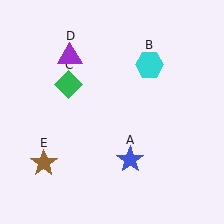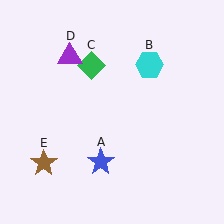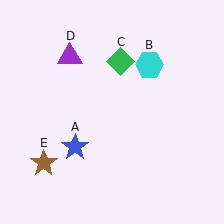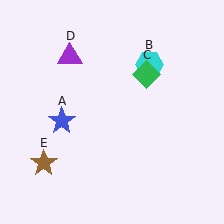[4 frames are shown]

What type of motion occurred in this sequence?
The blue star (object A), green diamond (object C) rotated clockwise around the center of the scene.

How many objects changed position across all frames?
2 objects changed position: blue star (object A), green diamond (object C).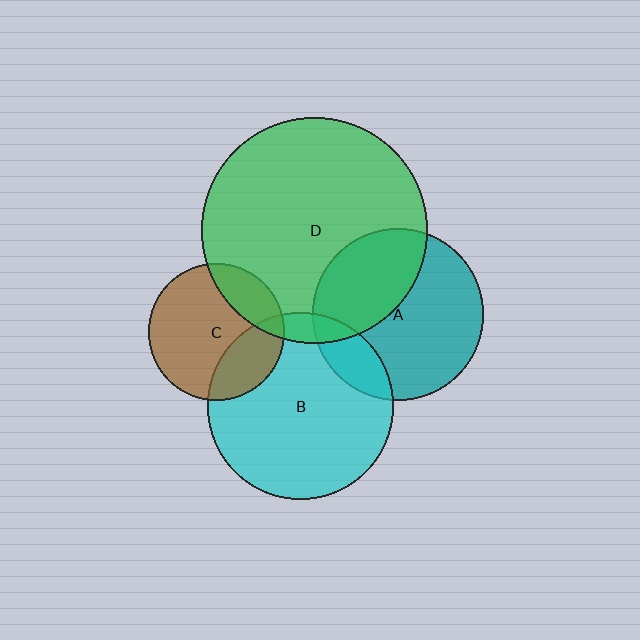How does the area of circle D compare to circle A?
Approximately 1.7 times.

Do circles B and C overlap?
Yes.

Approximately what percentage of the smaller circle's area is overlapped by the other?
Approximately 25%.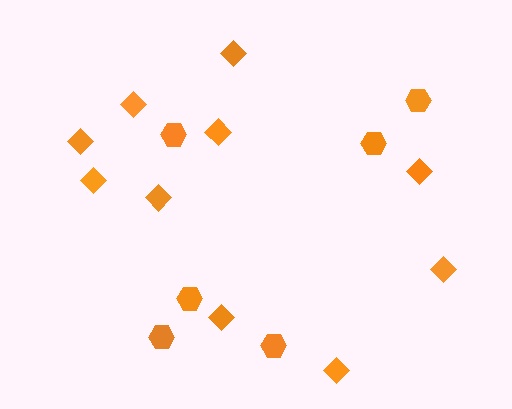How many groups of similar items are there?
There are 2 groups: one group of hexagons (6) and one group of diamonds (10).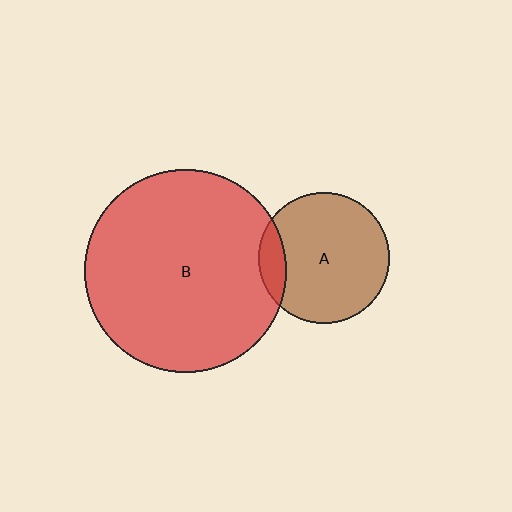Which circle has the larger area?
Circle B (red).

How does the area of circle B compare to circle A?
Approximately 2.4 times.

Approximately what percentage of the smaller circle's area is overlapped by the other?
Approximately 10%.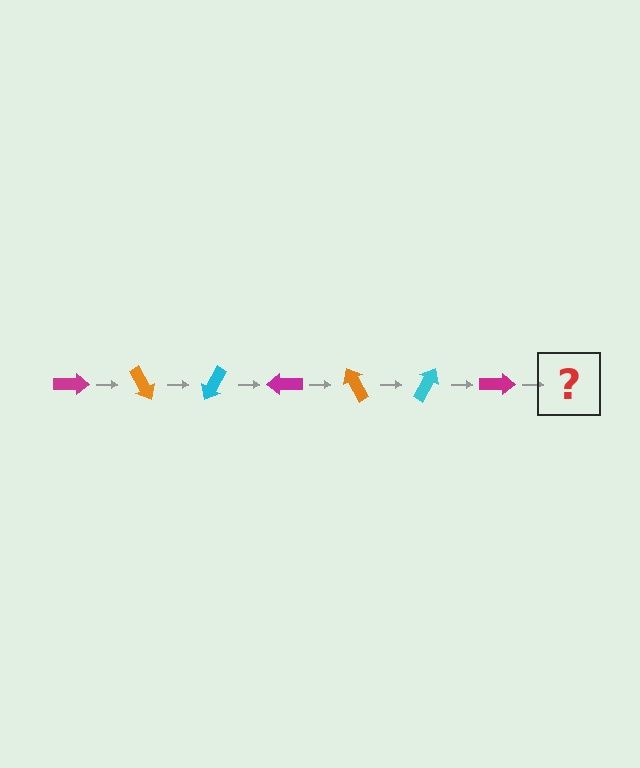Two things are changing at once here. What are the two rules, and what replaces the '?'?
The two rules are that it rotates 60 degrees each step and the color cycles through magenta, orange, and cyan. The '?' should be an orange arrow, rotated 420 degrees from the start.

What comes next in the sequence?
The next element should be an orange arrow, rotated 420 degrees from the start.